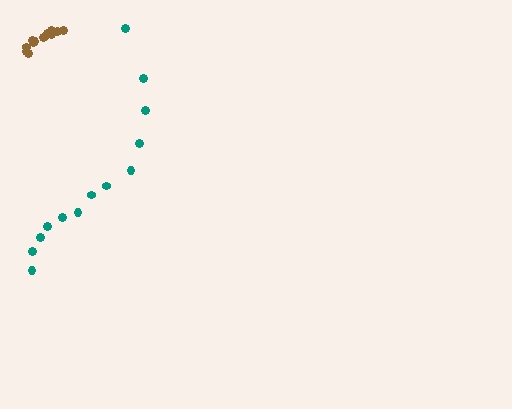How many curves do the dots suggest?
There are 2 distinct paths.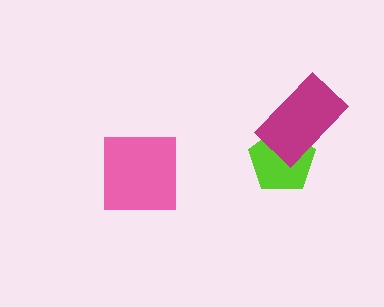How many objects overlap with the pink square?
0 objects overlap with the pink square.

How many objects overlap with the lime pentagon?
1 object overlaps with the lime pentagon.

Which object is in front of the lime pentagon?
The magenta rectangle is in front of the lime pentagon.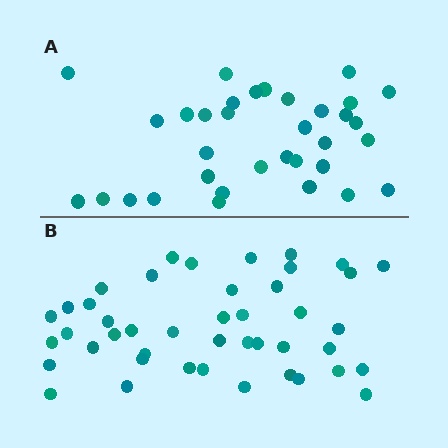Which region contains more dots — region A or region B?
Region B (the bottom region) has more dots.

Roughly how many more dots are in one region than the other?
Region B has roughly 10 or so more dots than region A.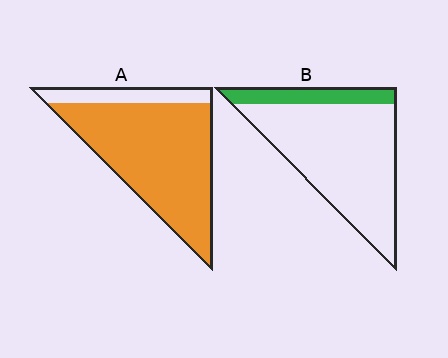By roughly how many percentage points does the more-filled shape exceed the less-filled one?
By roughly 65 percentage points (A over B).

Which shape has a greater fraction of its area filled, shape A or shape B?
Shape A.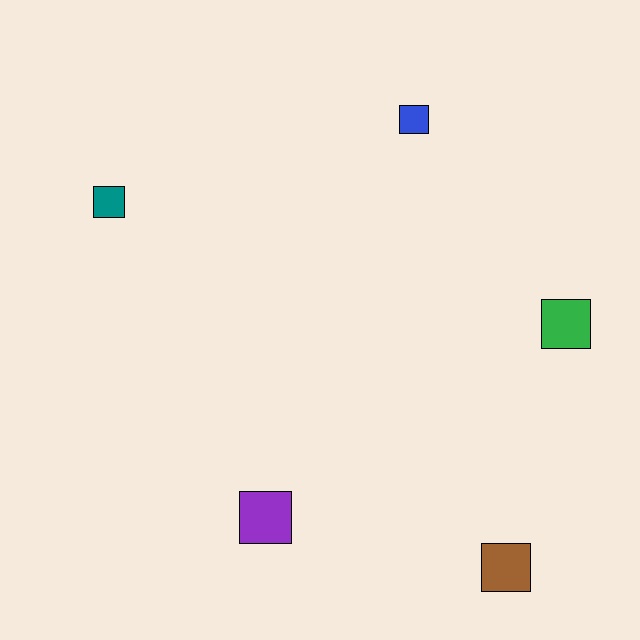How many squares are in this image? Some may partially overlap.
There are 5 squares.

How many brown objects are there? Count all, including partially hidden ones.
There is 1 brown object.